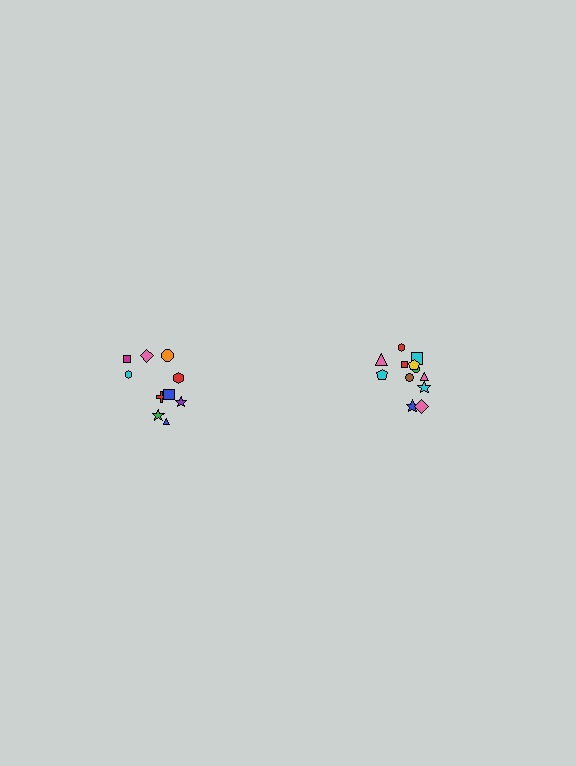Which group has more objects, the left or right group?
The right group.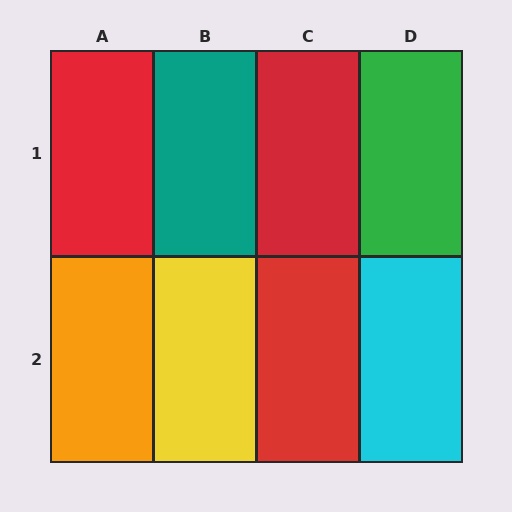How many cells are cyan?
1 cell is cyan.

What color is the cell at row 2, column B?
Yellow.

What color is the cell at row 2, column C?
Red.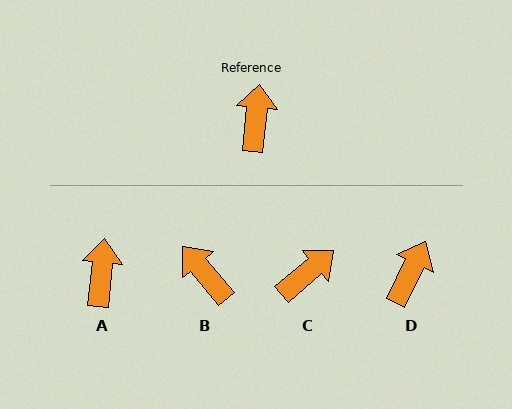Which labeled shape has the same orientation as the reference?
A.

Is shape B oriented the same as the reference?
No, it is off by about 45 degrees.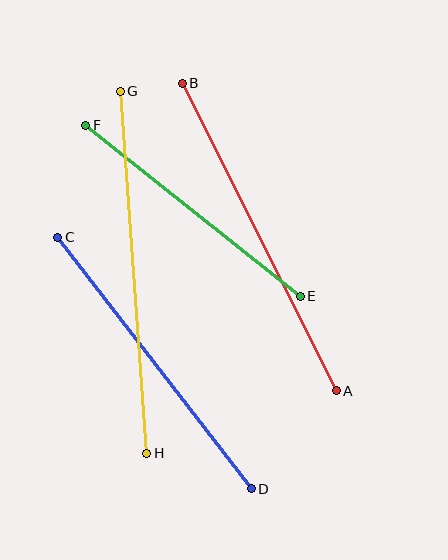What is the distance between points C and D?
The distance is approximately 317 pixels.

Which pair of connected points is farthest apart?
Points G and H are farthest apart.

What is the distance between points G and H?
The distance is approximately 363 pixels.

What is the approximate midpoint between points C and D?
The midpoint is at approximately (154, 363) pixels.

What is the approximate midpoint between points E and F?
The midpoint is at approximately (193, 211) pixels.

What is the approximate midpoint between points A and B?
The midpoint is at approximately (259, 237) pixels.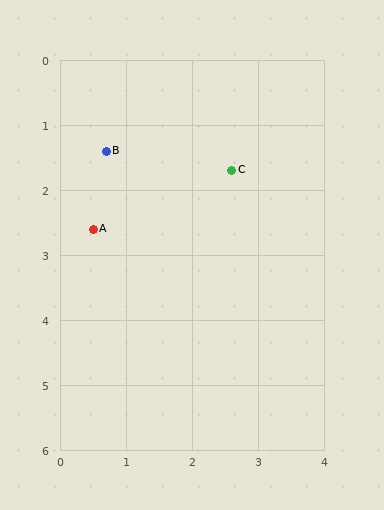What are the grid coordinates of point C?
Point C is at approximately (2.6, 1.7).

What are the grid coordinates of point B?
Point B is at approximately (0.7, 1.4).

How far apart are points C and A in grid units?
Points C and A are about 2.3 grid units apart.